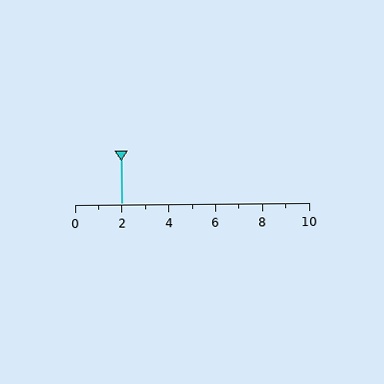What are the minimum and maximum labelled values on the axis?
The axis runs from 0 to 10.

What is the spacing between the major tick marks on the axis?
The major ticks are spaced 2 apart.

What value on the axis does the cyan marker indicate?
The marker indicates approximately 2.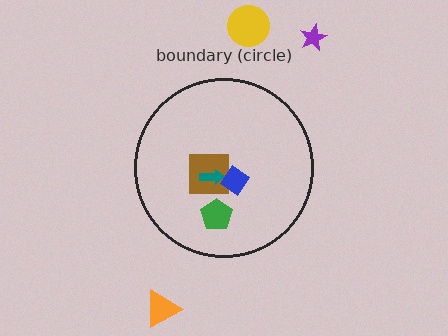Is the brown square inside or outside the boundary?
Inside.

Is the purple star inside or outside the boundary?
Outside.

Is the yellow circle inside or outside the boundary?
Outside.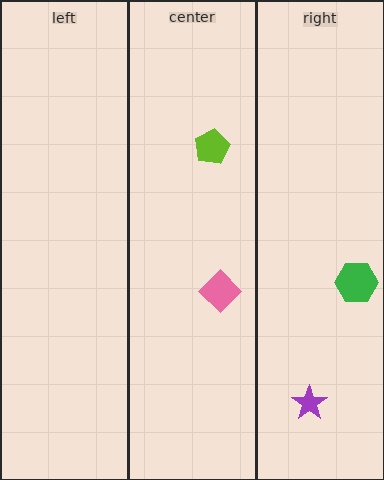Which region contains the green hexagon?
The right region.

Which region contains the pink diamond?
The center region.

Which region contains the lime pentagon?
The center region.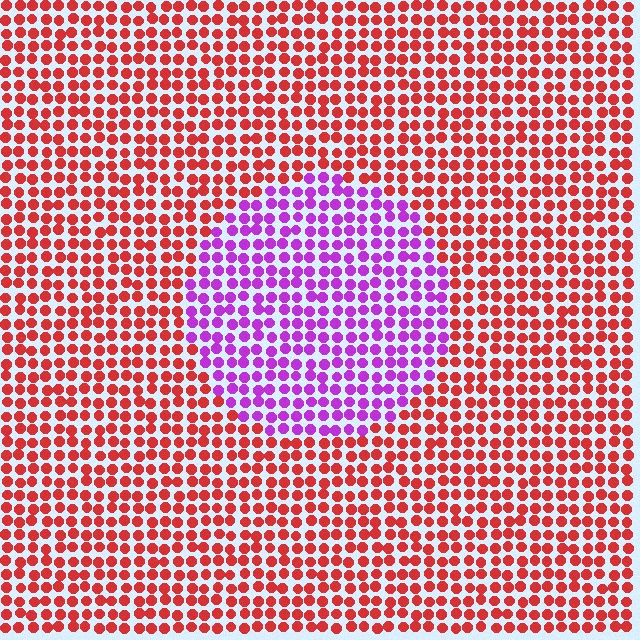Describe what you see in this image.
The image is filled with small red elements in a uniform arrangement. A circle-shaped region is visible where the elements are tinted to a slightly different hue, forming a subtle color boundary.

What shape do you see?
I see a circle.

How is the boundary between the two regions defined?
The boundary is defined purely by a slight shift in hue (about 67 degrees). Spacing, size, and orientation are identical on both sides.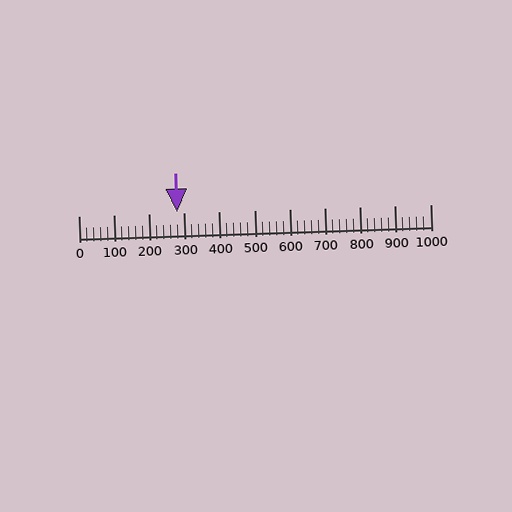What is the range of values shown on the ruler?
The ruler shows values from 0 to 1000.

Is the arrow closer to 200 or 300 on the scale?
The arrow is closer to 300.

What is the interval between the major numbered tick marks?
The major tick marks are spaced 100 units apart.